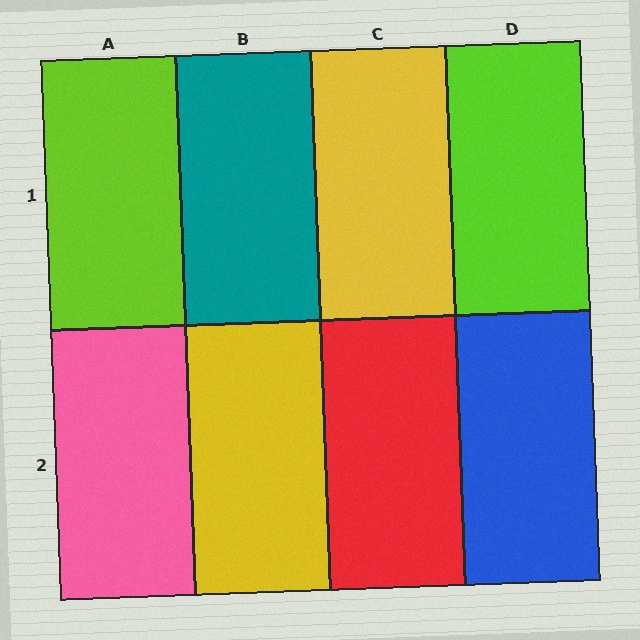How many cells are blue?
1 cell is blue.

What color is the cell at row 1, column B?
Teal.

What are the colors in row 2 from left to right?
Pink, yellow, red, blue.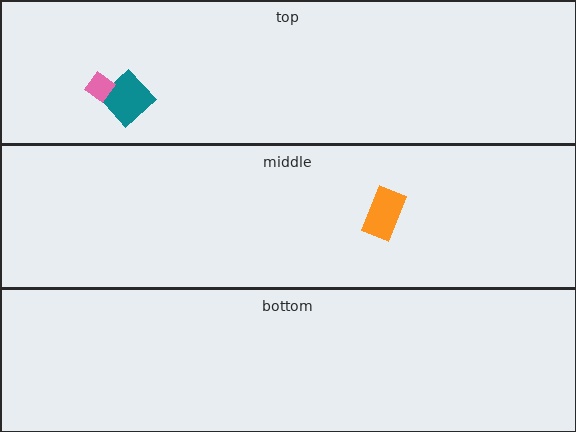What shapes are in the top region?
The teal diamond, the pink diamond.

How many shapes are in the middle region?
1.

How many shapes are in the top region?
2.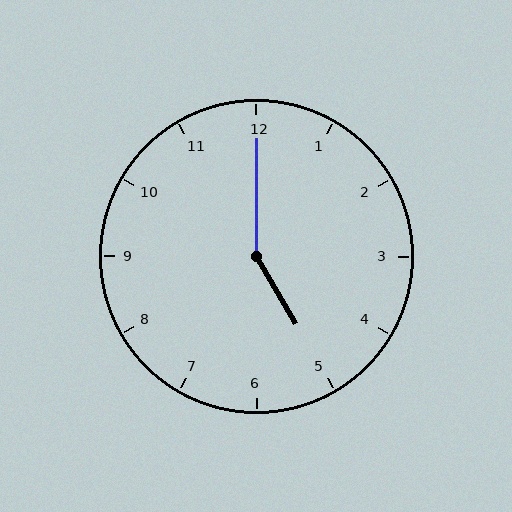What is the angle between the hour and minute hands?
Approximately 150 degrees.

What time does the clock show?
5:00.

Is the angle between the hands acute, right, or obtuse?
It is obtuse.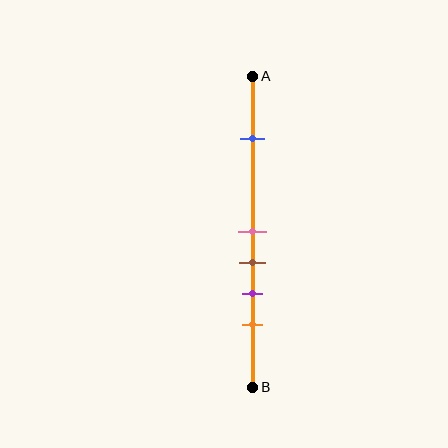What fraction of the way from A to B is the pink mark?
The pink mark is approximately 50% (0.5) of the way from A to B.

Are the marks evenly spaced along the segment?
No, the marks are not evenly spaced.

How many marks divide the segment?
There are 5 marks dividing the segment.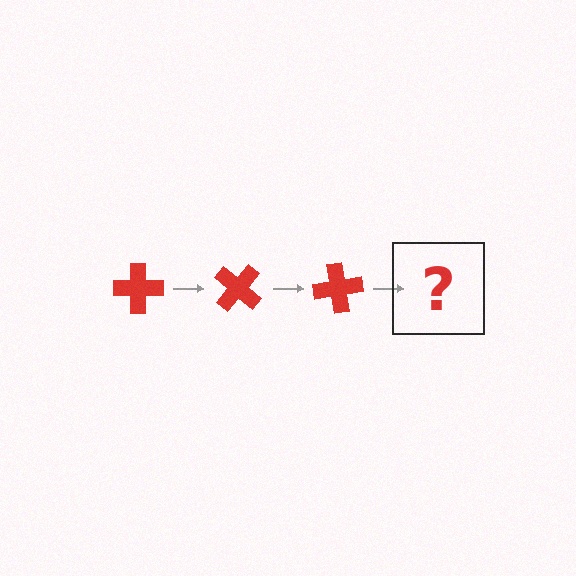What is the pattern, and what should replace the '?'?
The pattern is that the cross rotates 40 degrees each step. The '?' should be a red cross rotated 120 degrees.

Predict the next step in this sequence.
The next step is a red cross rotated 120 degrees.